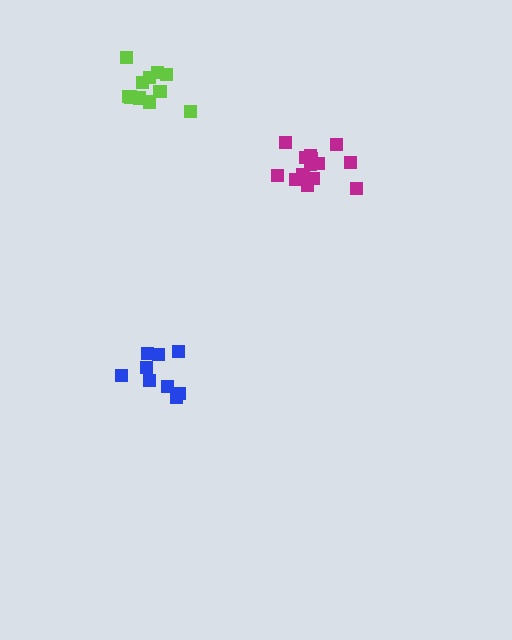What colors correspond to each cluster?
The clusters are colored: blue, magenta, lime.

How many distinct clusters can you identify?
There are 3 distinct clusters.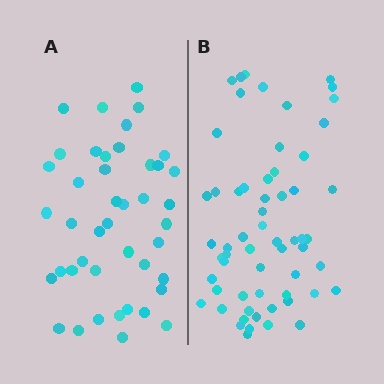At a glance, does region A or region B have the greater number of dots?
Region B (the right region) has more dots.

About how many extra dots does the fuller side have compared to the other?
Region B has approximately 15 more dots than region A.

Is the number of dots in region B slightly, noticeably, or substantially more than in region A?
Region B has noticeably more, but not dramatically so. The ratio is roughly 1.4 to 1.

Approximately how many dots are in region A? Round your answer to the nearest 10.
About 40 dots. (The exact count is 43, which rounds to 40.)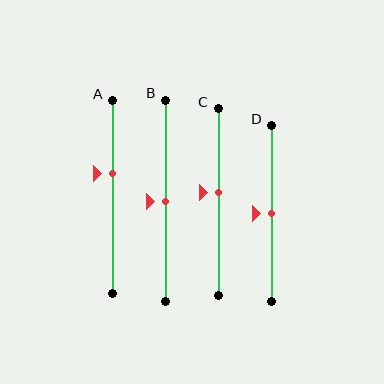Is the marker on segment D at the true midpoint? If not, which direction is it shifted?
Yes, the marker on segment D is at the true midpoint.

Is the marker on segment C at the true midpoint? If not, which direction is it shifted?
No, the marker on segment C is shifted upward by about 5% of the segment length.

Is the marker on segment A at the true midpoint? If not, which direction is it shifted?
No, the marker on segment A is shifted upward by about 12% of the segment length.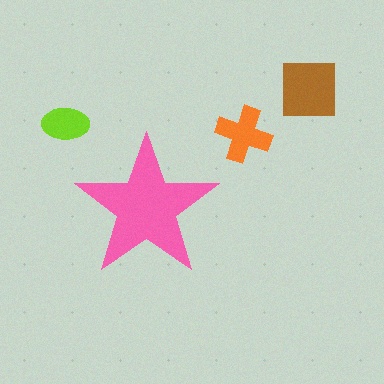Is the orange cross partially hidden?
No, the orange cross is fully visible.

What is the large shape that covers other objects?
A pink star.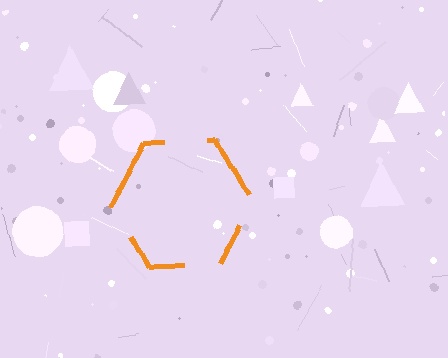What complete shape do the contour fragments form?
The contour fragments form a hexagon.